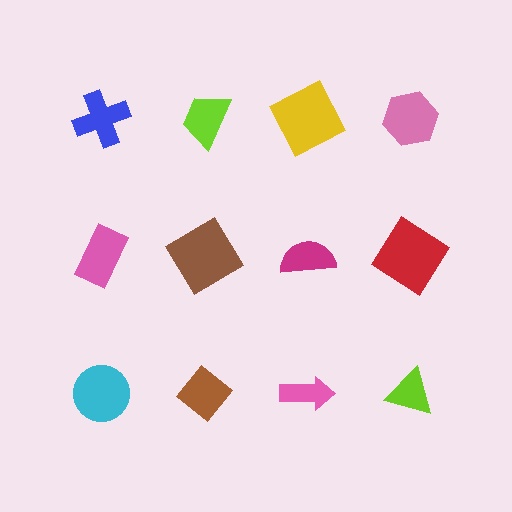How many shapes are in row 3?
4 shapes.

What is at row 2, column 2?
A brown diamond.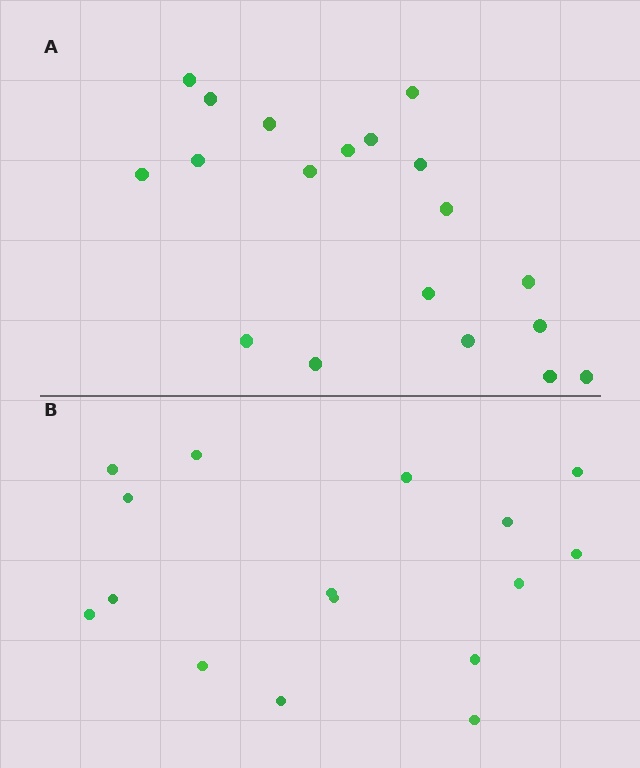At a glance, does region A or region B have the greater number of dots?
Region A (the top region) has more dots.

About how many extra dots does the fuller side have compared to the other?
Region A has just a few more — roughly 2 or 3 more dots than region B.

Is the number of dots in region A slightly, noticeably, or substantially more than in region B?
Region A has only slightly more — the two regions are fairly close. The ratio is roughly 1.2 to 1.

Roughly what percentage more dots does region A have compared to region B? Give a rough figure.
About 20% more.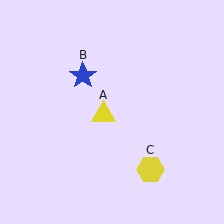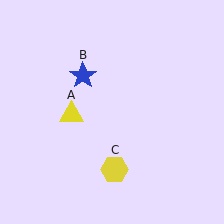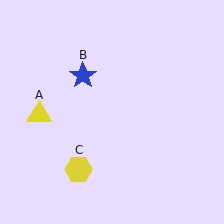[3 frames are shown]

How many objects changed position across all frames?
2 objects changed position: yellow triangle (object A), yellow hexagon (object C).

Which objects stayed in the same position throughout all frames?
Blue star (object B) remained stationary.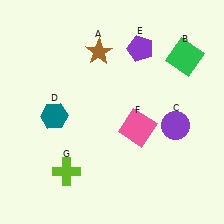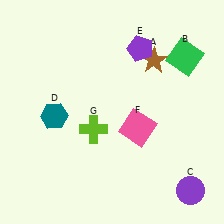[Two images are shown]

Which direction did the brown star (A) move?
The brown star (A) moved right.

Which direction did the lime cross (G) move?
The lime cross (G) moved up.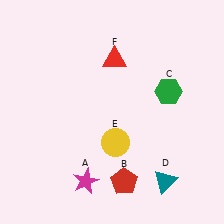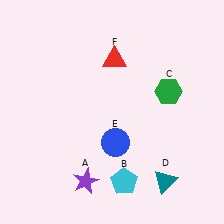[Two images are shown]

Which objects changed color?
A changed from magenta to purple. B changed from red to cyan. E changed from yellow to blue.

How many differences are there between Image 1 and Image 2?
There are 3 differences between the two images.